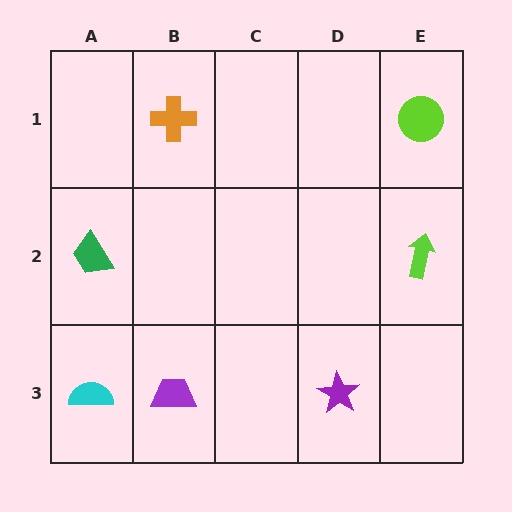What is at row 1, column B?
An orange cross.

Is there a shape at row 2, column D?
No, that cell is empty.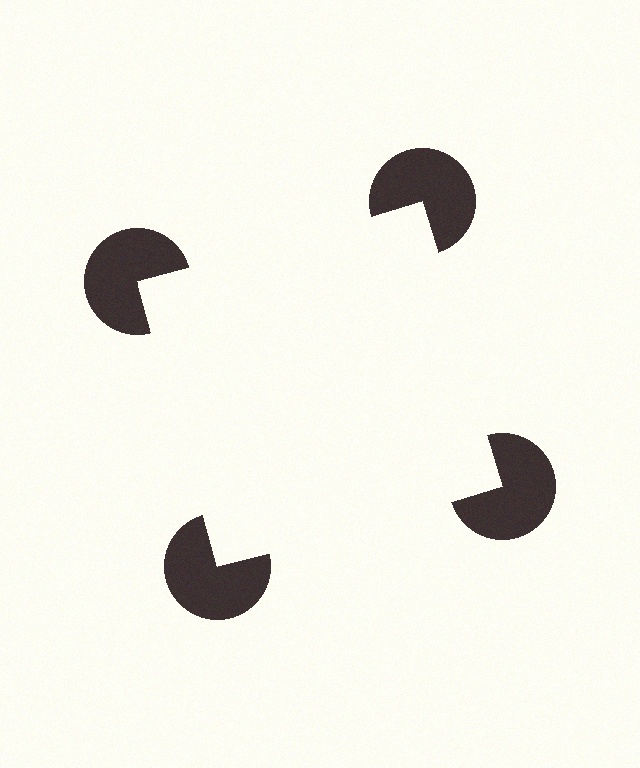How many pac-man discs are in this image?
There are 4 — one at each vertex of the illusory square.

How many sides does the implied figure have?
4 sides.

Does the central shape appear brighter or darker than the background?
It typically appears slightly brighter than the background, even though no actual brightness change is drawn.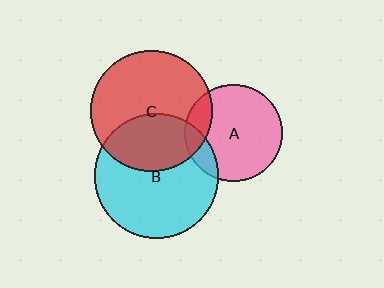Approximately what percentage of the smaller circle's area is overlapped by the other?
Approximately 15%.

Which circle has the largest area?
Circle B (cyan).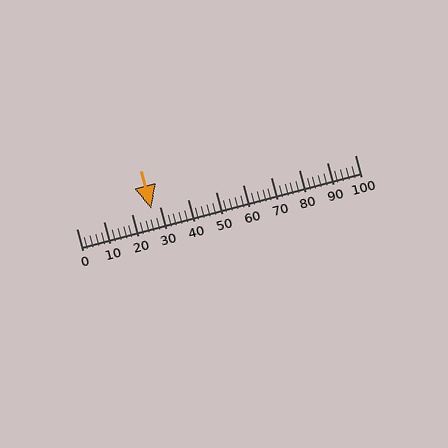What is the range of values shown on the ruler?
The ruler shows values from 0 to 100.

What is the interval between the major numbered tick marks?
The major tick marks are spaced 10 units apart.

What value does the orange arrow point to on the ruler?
The orange arrow points to approximately 27.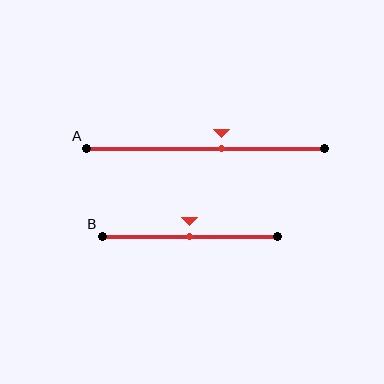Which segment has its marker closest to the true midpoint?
Segment B has its marker closest to the true midpoint.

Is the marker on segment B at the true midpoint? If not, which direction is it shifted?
Yes, the marker on segment B is at the true midpoint.